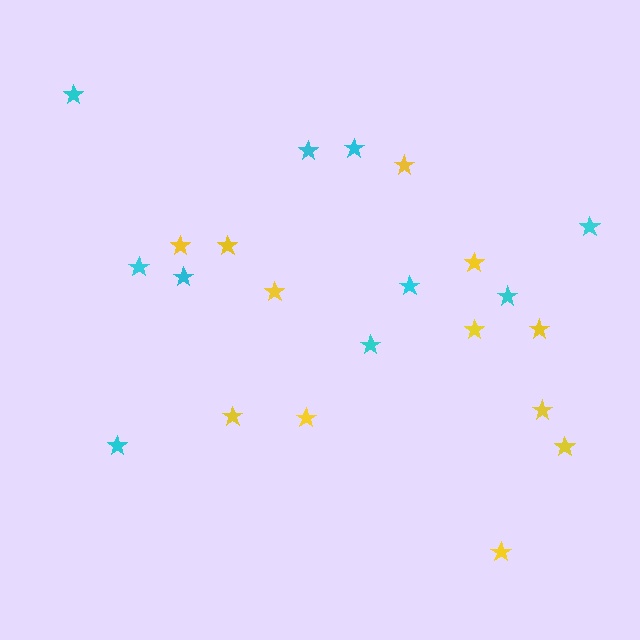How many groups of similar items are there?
There are 2 groups: one group of cyan stars (10) and one group of yellow stars (12).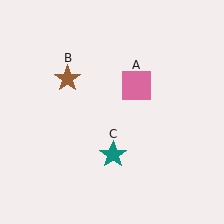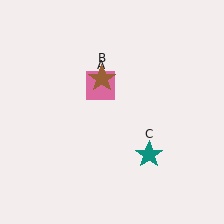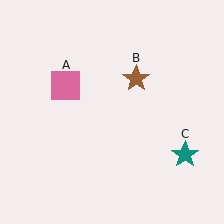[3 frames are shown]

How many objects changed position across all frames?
3 objects changed position: pink square (object A), brown star (object B), teal star (object C).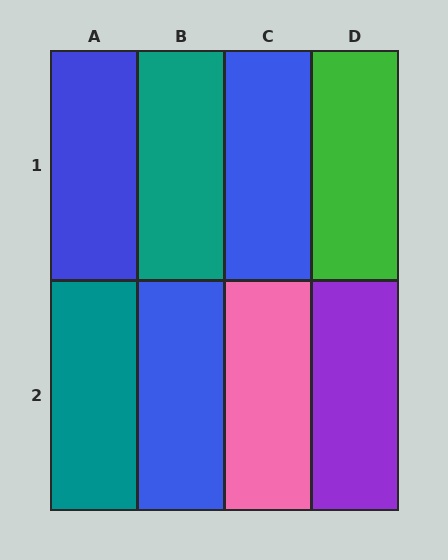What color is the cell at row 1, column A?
Blue.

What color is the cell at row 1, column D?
Green.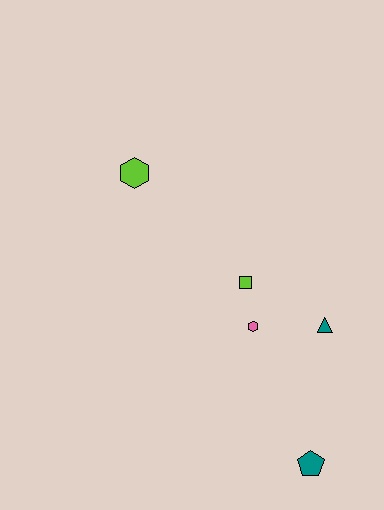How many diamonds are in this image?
There are no diamonds.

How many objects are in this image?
There are 5 objects.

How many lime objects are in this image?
There are 2 lime objects.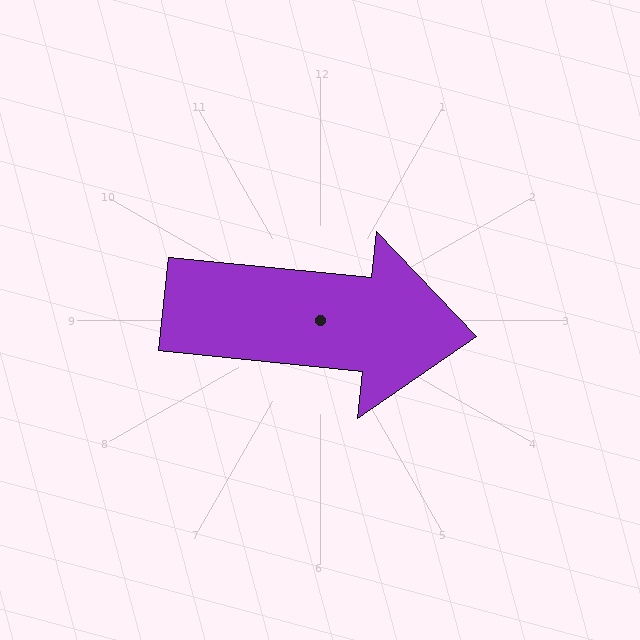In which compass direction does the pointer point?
East.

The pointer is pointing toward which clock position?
Roughly 3 o'clock.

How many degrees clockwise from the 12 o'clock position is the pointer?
Approximately 96 degrees.